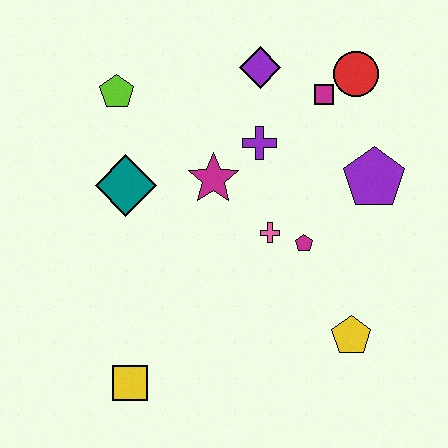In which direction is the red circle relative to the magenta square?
The red circle is to the right of the magenta square.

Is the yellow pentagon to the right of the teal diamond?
Yes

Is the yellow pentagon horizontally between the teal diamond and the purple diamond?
No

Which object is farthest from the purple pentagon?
The yellow square is farthest from the purple pentagon.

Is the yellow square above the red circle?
No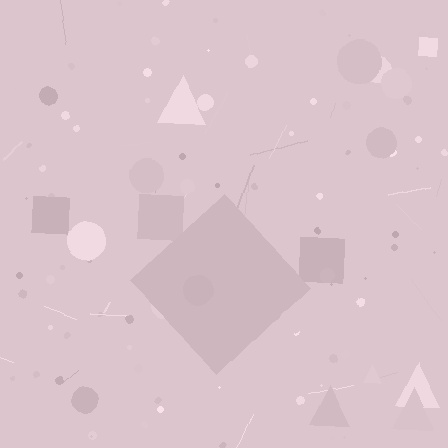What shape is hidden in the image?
A diamond is hidden in the image.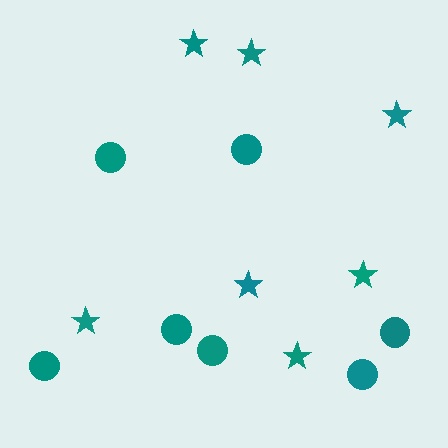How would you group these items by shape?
There are 2 groups: one group of stars (7) and one group of circles (7).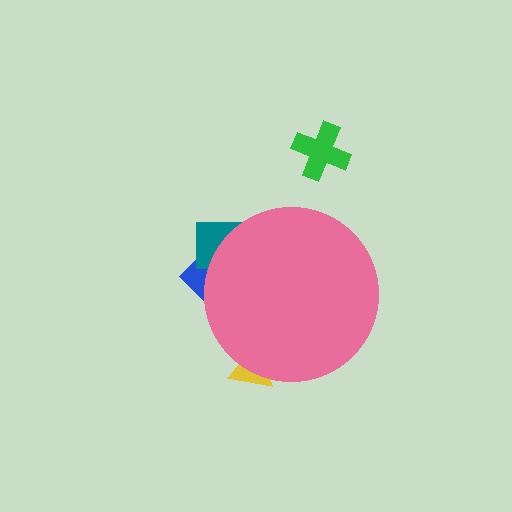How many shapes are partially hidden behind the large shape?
3 shapes are partially hidden.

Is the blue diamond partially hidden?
Yes, the blue diamond is partially hidden behind the pink circle.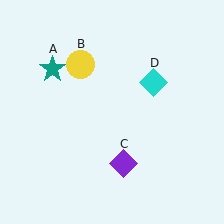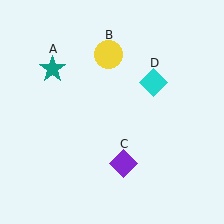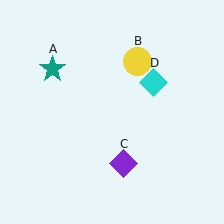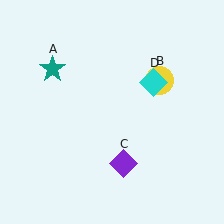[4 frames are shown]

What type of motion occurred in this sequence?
The yellow circle (object B) rotated clockwise around the center of the scene.